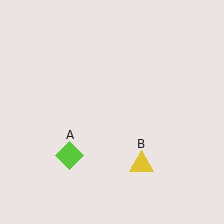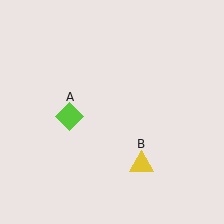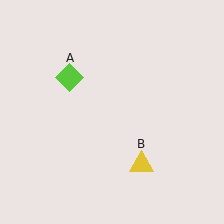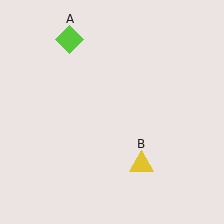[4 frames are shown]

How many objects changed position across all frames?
1 object changed position: lime diamond (object A).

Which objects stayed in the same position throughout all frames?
Yellow triangle (object B) remained stationary.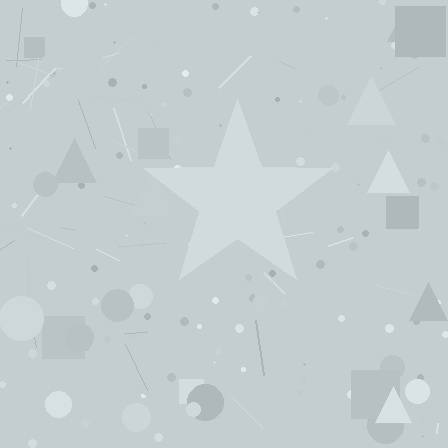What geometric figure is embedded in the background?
A star is embedded in the background.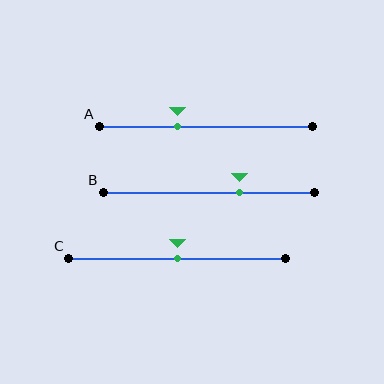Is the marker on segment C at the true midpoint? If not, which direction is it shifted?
Yes, the marker on segment C is at the true midpoint.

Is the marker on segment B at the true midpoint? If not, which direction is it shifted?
No, the marker on segment B is shifted to the right by about 15% of the segment length.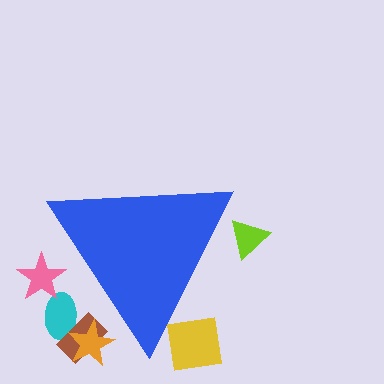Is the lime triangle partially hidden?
Yes, the lime triangle is partially hidden behind the blue triangle.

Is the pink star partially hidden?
Yes, the pink star is partially hidden behind the blue triangle.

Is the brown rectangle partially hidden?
Yes, the brown rectangle is partially hidden behind the blue triangle.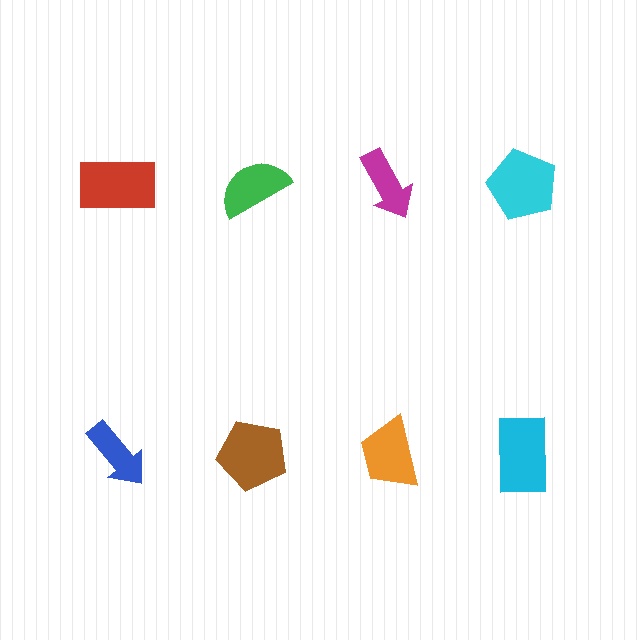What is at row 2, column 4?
A cyan rectangle.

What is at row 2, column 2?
A brown pentagon.